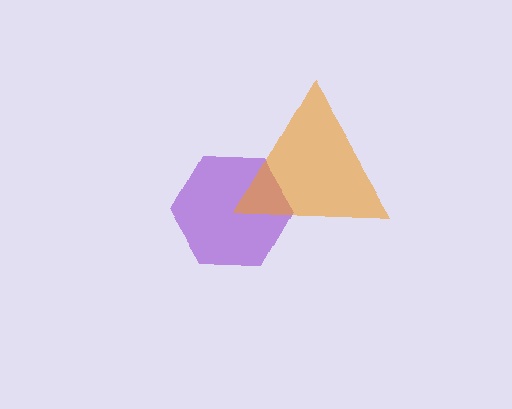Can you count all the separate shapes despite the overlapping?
Yes, there are 2 separate shapes.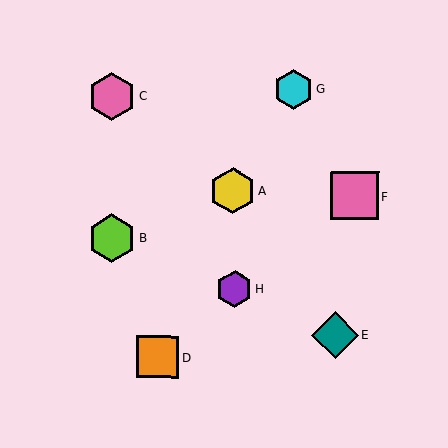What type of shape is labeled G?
Shape G is a cyan hexagon.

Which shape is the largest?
The lime hexagon (labeled B) is the largest.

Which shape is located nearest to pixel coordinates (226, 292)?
The purple hexagon (labeled H) at (235, 289) is nearest to that location.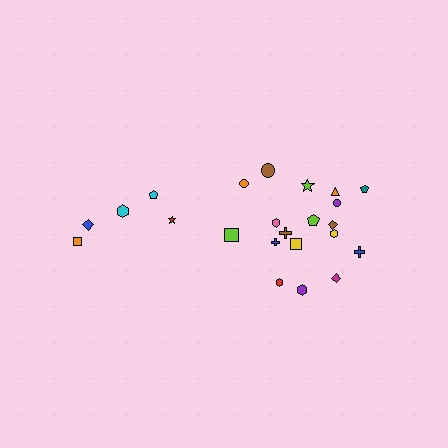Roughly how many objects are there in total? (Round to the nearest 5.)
Roughly 25 objects in total.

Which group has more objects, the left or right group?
The right group.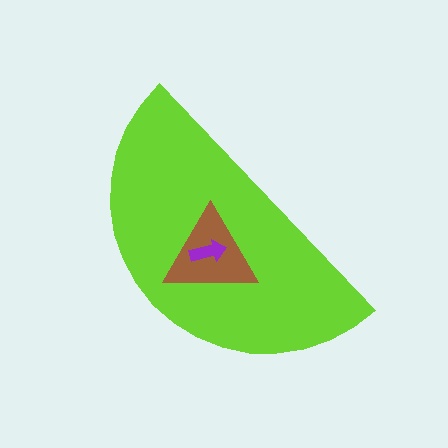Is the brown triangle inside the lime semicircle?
Yes.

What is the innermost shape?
The purple arrow.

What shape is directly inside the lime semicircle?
The brown triangle.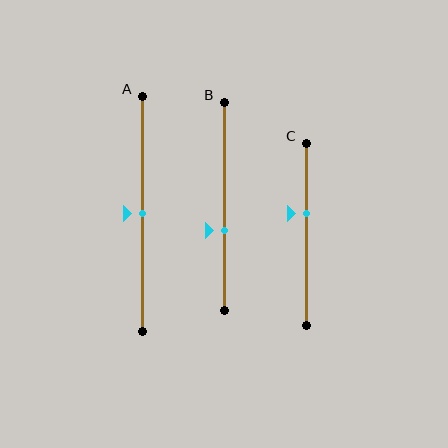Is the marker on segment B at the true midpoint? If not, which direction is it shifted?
No, the marker on segment B is shifted downward by about 11% of the segment length.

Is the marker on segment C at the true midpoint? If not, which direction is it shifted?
No, the marker on segment C is shifted upward by about 11% of the segment length.